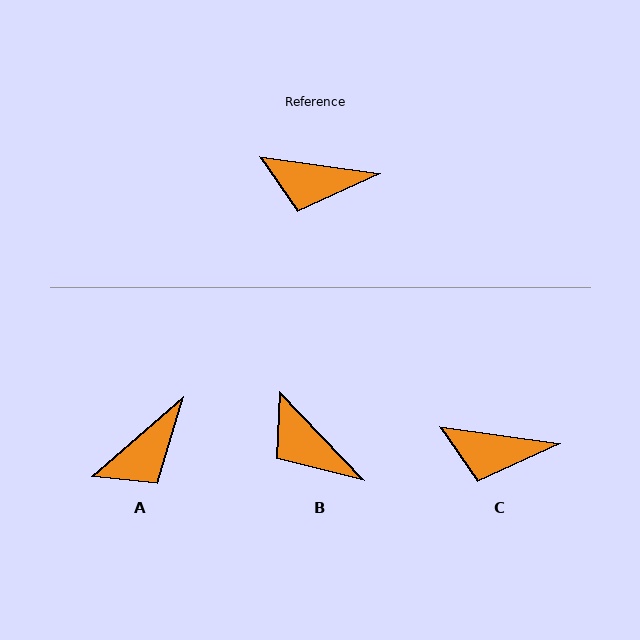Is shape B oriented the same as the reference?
No, it is off by about 38 degrees.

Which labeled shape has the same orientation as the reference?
C.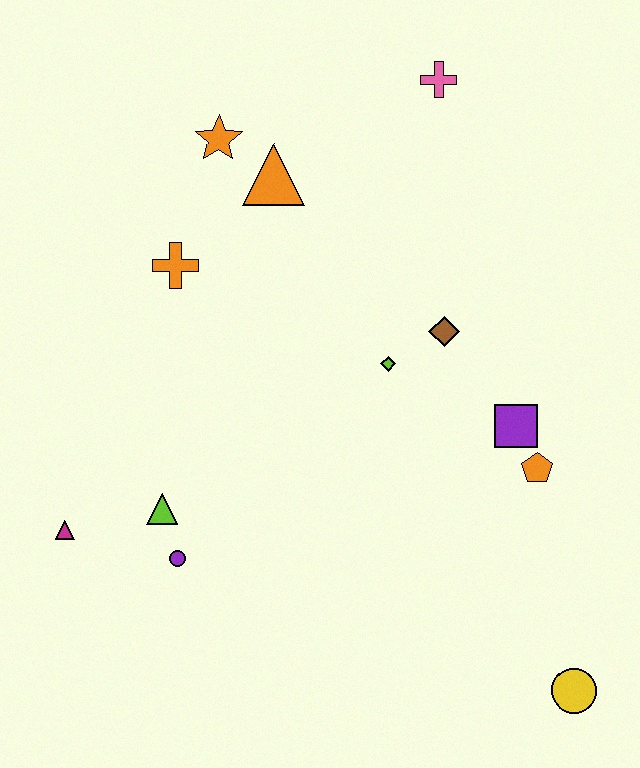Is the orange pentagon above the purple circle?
Yes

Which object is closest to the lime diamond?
The brown diamond is closest to the lime diamond.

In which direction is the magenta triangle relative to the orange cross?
The magenta triangle is below the orange cross.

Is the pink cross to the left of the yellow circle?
Yes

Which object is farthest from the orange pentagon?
The magenta triangle is farthest from the orange pentagon.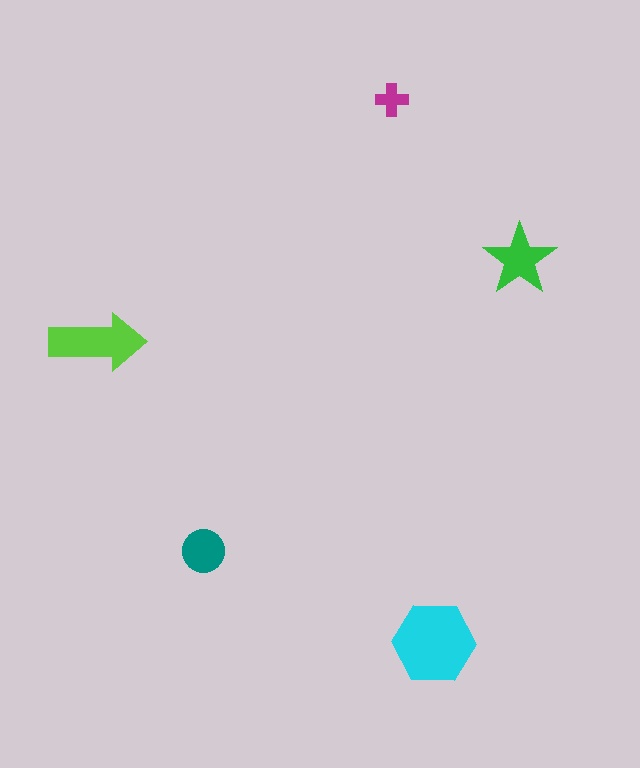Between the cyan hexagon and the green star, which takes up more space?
The cyan hexagon.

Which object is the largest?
The cyan hexagon.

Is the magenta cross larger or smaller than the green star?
Smaller.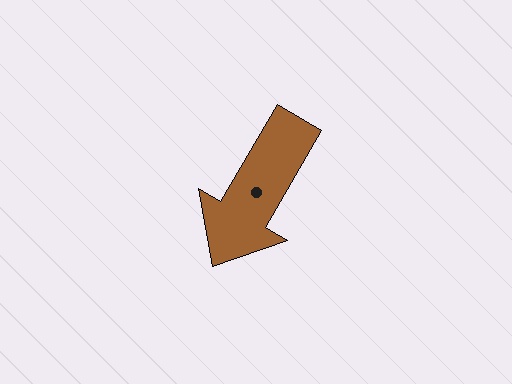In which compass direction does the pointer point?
Southwest.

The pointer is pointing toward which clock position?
Roughly 7 o'clock.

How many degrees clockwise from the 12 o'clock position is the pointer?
Approximately 210 degrees.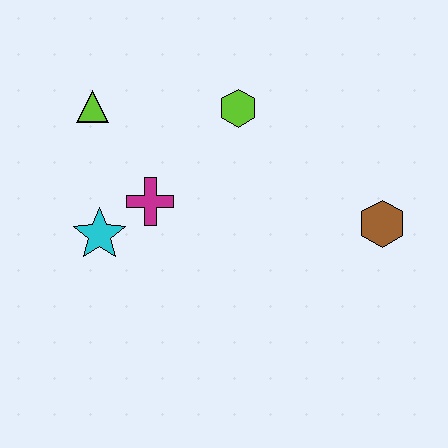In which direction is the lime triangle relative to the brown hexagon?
The lime triangle is to the left of the brown hexagon.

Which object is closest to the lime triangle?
The magenta cross is closest to the lime triangle.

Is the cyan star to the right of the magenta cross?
No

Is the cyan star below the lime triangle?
Yes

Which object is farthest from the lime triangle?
The brown hexagon is farthest from the lime triangle.